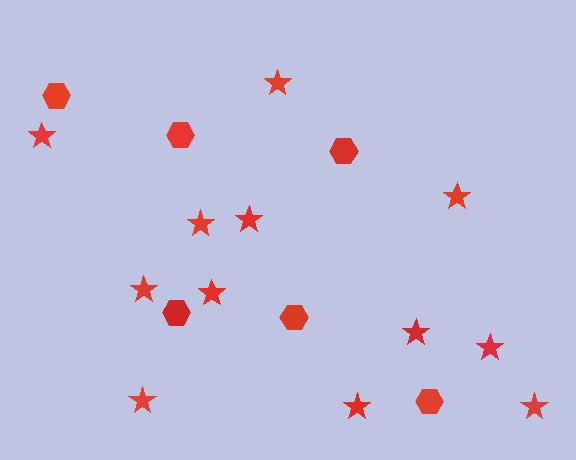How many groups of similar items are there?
There are 2 groups: one group of hexagons (6) and one group of stars (12).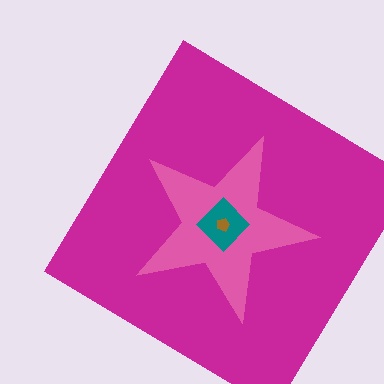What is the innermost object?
The brown pentagon.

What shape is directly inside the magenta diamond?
The pink star.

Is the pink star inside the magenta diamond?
Yes.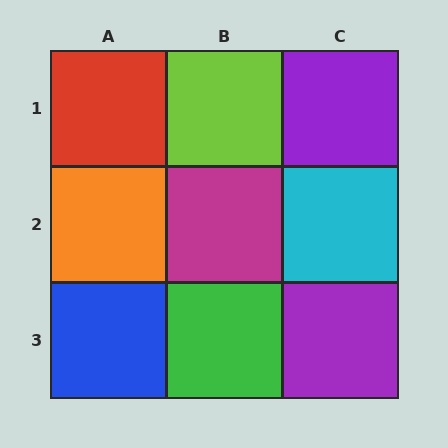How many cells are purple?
2 cells are purple.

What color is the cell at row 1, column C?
Purple.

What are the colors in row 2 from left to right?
Orange, magenta, cyan.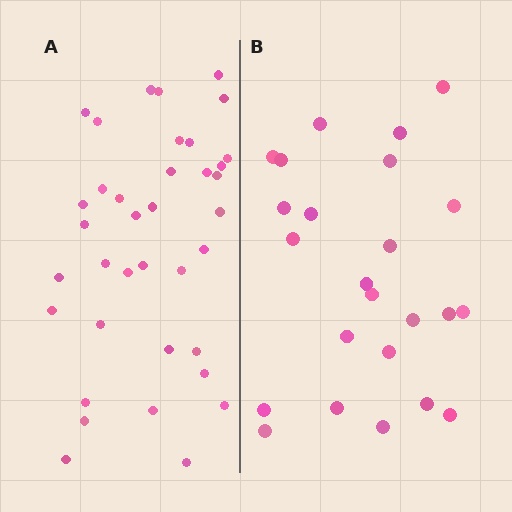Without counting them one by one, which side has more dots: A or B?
Region A (the left region) has more dots.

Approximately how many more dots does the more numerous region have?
Region A has approximately 15 more dots than region B.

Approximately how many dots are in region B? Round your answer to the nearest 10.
About 20 dots. (The exact count is 24, which rounds to 20.)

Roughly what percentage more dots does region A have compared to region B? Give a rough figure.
About 55% more.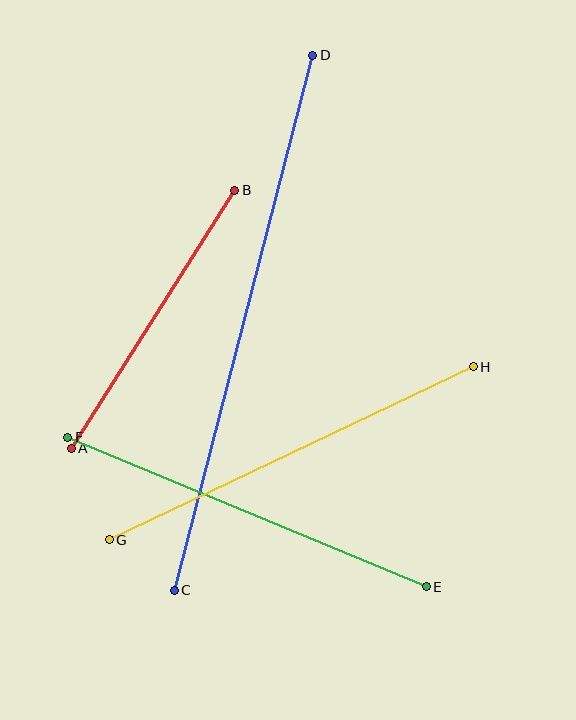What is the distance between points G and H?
The distance is approximately 403 pixels.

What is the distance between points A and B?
The distance is approximately 305 pixels.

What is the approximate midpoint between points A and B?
The midpoint is at approximately (153, 319) pixels.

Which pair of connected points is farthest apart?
Points C and D are farthest apart.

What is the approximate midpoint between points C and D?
The midpoint is at approximately (244, 323) pixels.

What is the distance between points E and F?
The distance is approximately 388 pixels.